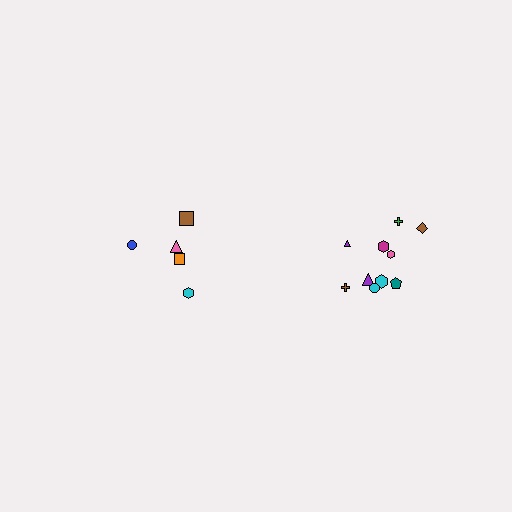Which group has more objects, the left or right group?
The right group.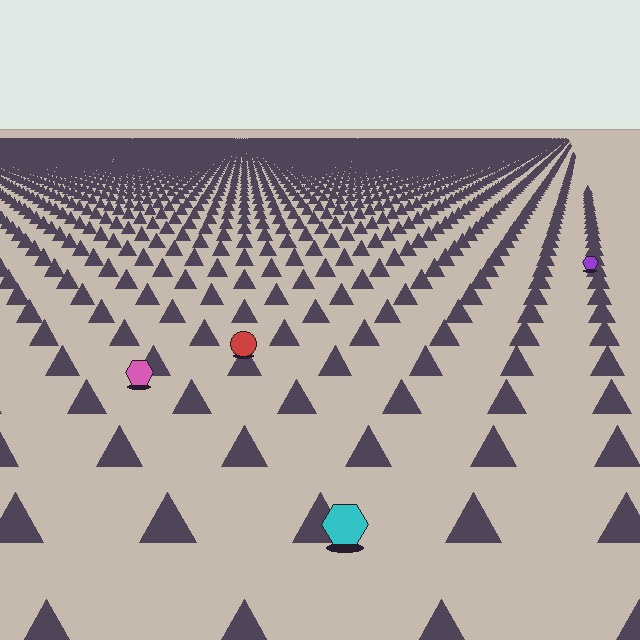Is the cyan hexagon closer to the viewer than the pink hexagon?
Yes. The cyan hexagon is closer — you can tell from the texture gradient: the ground texture is coarser near it.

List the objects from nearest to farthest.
From nearest to farthest: the cyan hexagon, the pink hexagon, the red circle, the purple hexagon.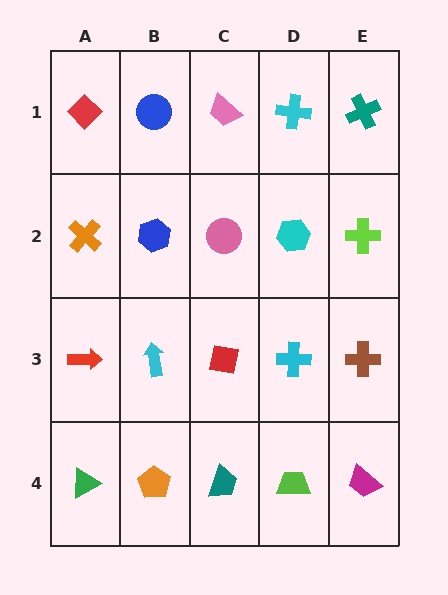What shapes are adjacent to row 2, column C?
A pink trapezoid (row 1, column C), a red square (row 3, column C), a blue hexagon (row 2, column B), a cyan hexagon (row 2, column D).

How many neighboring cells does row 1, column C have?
3.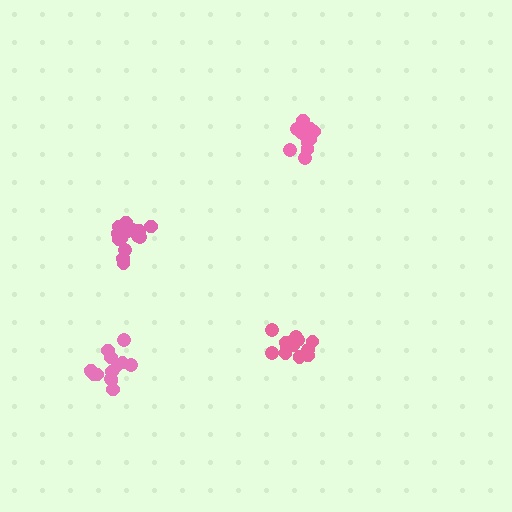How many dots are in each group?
Group 1: 15 dots, Group 2: 12 dots, Group 3: 14 dots, Group 4: 15 dots (56 total).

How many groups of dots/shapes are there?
There are 4 groups.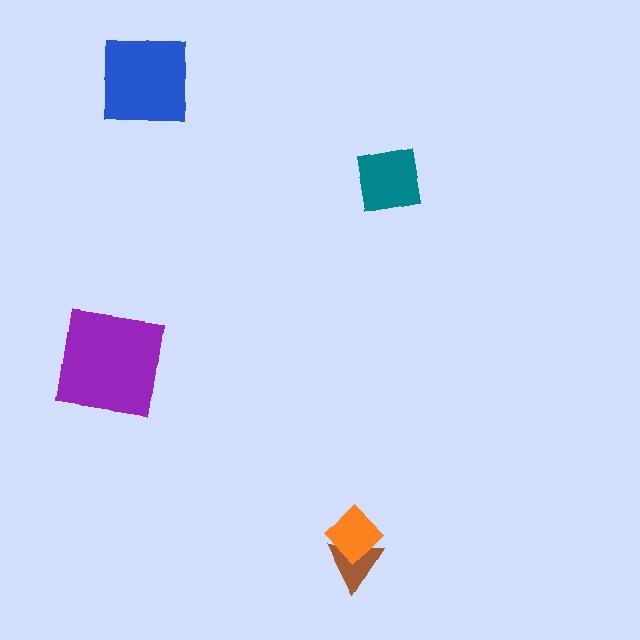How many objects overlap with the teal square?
0 objects overlap with the teal square.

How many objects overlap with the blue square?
0 objects overlap with the blue square.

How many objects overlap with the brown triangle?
1 object overlaps with the brown triangle.